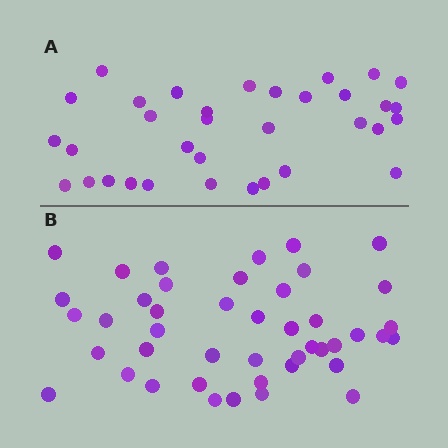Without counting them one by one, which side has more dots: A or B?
Region B (the bottom region) has more dots.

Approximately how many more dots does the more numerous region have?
Region B has roughly 10 or so more dots than region A.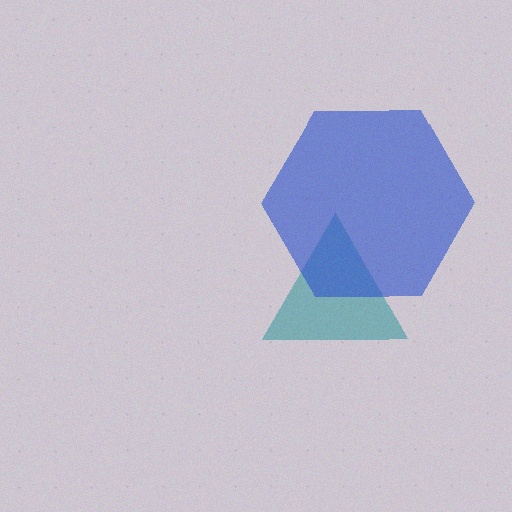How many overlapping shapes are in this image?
There are 2 overlapping shapes in the image.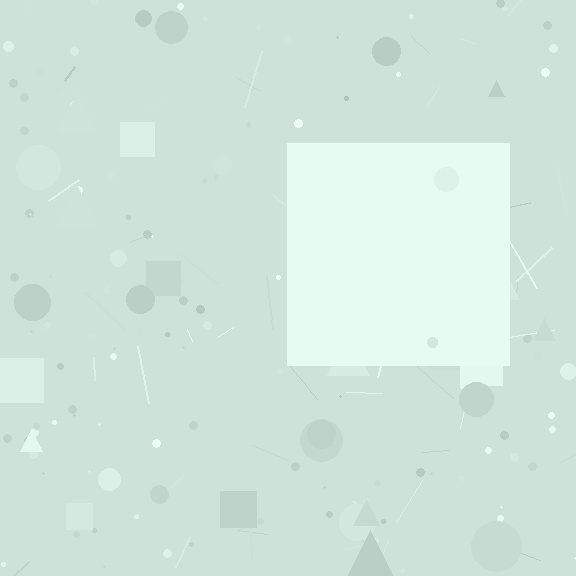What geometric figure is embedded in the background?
A square is embedded in the background.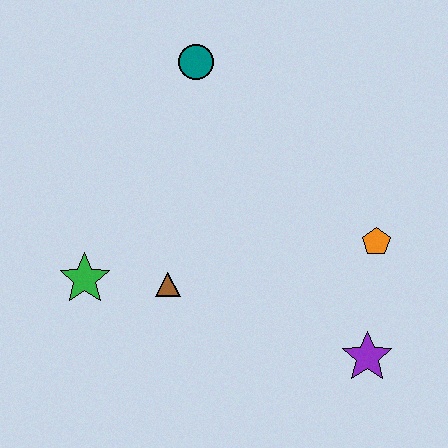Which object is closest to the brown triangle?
The green star is closest to the brown triangle.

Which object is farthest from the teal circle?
The purple star is farthest from the teal circle.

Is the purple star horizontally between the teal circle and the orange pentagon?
Yes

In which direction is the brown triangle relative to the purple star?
The brown triangle is to the left of the purple star.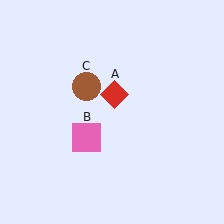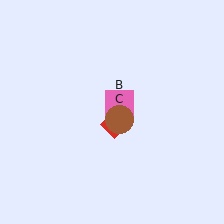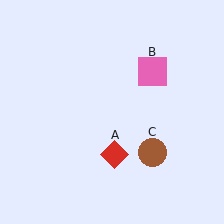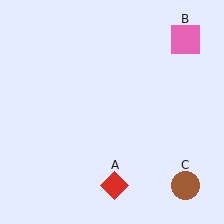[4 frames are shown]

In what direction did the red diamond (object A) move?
The red diamond (object A) moved down.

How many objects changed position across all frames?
3 objects changed position: red diamond (object A), pink square (object B), brown circle (object C).